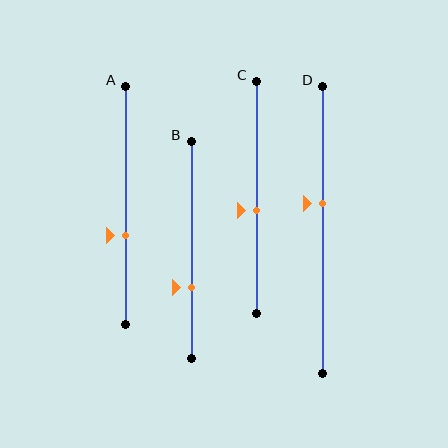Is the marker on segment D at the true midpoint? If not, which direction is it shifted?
No, the marker on segment D is shifted upward by about 9% of the segment length.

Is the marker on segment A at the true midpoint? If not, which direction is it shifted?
No, the marker on segment A is shifted downward by about 13% of the segment length.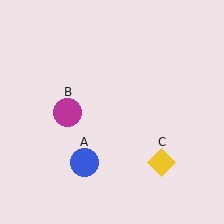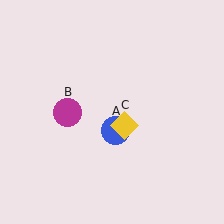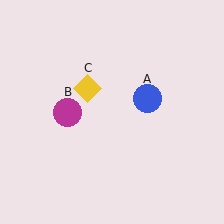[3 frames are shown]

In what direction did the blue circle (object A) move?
The blue circle (object A) moved up and to the right.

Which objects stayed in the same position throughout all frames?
Magenta circle (object B) remained stationary.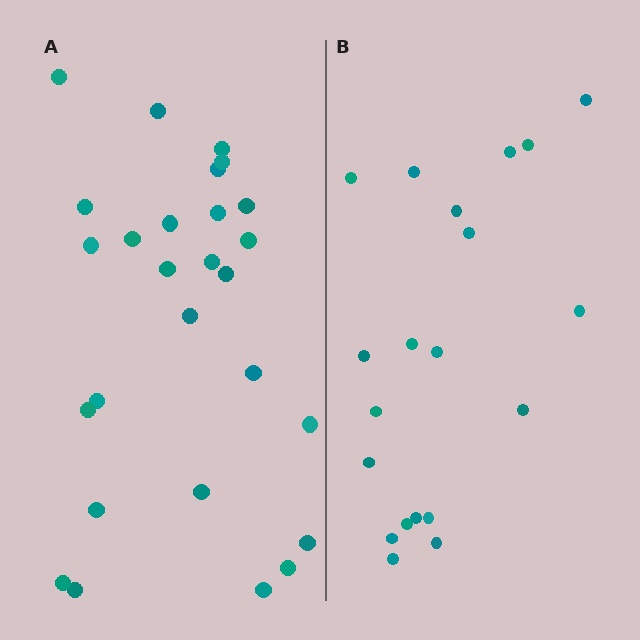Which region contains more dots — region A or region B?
Region A (the left region) has more dots.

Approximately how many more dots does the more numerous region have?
Region A has roughly 8 or so more dots than region B.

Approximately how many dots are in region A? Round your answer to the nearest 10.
About 30 dots. (The exact count is 27, which rounds to 30.)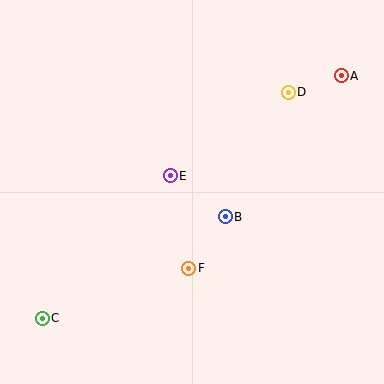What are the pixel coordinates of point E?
Point E is at (170, 176).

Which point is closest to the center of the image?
Point E at (170, 176) is closest to the center.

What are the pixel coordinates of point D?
Point D is at (288, 92).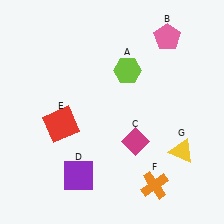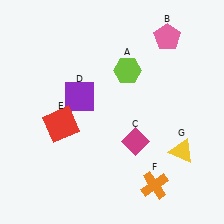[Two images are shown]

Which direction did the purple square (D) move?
The purple square (D) moved up.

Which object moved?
The purple square (D) moved up.